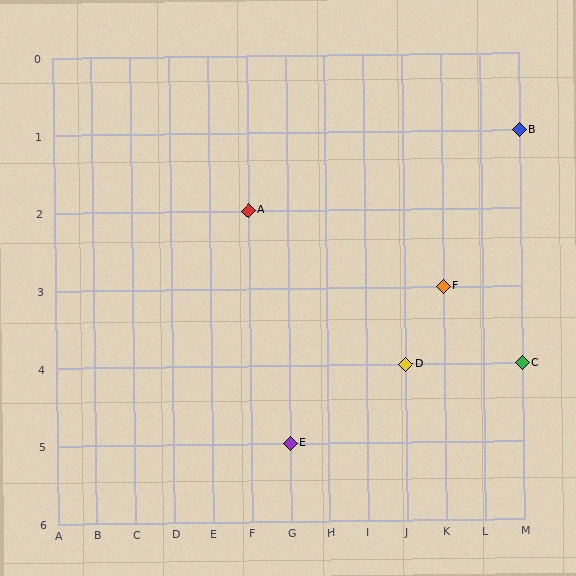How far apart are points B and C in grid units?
Points B and C are 3 rows apart.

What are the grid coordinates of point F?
Point F is at grid coordinates (K, 3).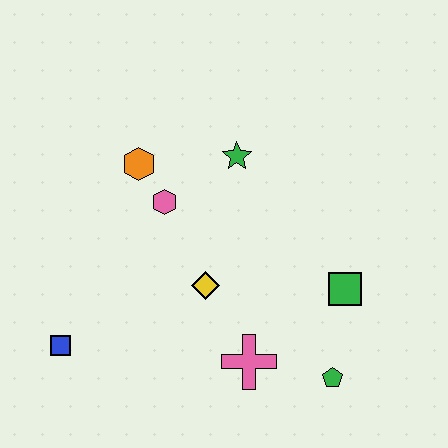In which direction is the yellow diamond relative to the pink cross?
The yellow diamond is above the pink cross.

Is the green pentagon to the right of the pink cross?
Yes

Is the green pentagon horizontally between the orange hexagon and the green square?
Yes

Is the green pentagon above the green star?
No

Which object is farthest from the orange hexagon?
The green pentagon is farthest from the orange hexagon.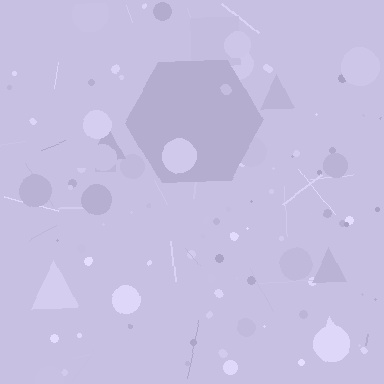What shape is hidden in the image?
A hexagon is hidden in the image.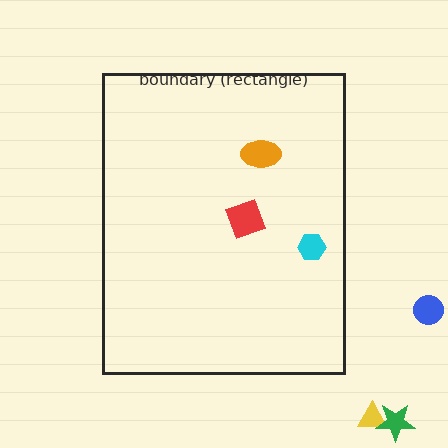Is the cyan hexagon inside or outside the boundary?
Inside.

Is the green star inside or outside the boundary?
Outside.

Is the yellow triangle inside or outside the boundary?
Outside.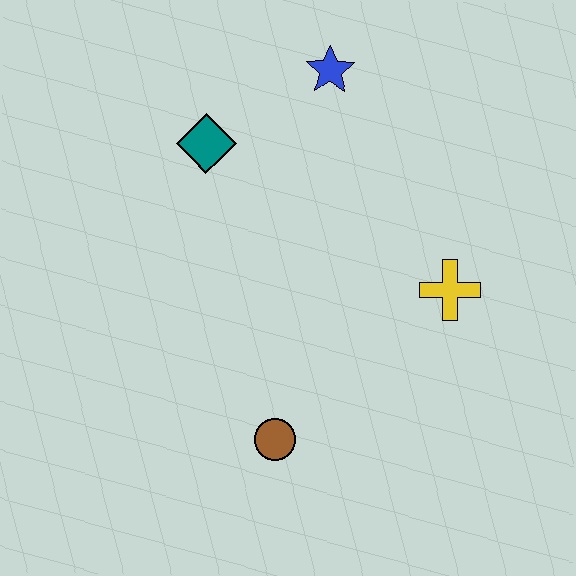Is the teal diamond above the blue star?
No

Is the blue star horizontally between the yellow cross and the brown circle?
Yes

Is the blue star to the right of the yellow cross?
No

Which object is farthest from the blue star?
The brown circle is farthest from the blue star.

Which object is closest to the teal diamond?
The blue star is closest to the teal diamond.